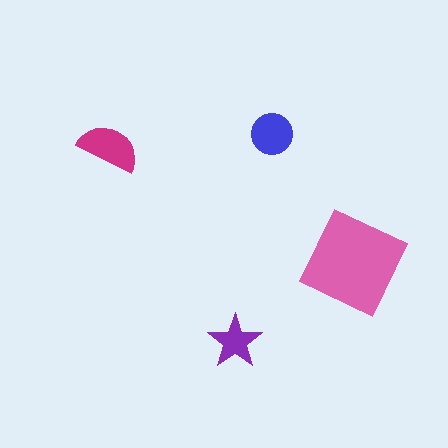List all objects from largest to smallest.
The pink diamond, the magenta semicircle, the blue circle, the purple star.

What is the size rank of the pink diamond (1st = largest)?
1st.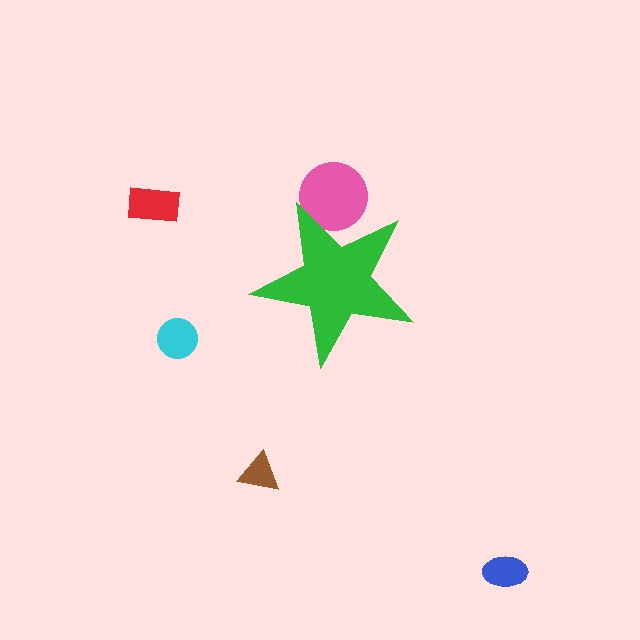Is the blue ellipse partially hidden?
No, the blue ellipse is fully visible.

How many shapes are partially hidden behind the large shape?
1 shape is partially hidden.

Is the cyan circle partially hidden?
No, the cyan circle is fully visible.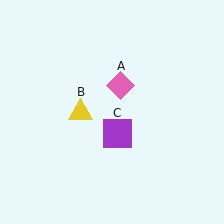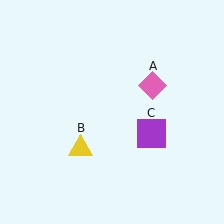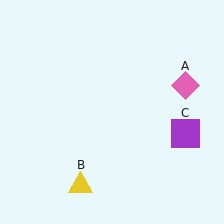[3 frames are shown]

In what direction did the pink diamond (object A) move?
The pink diamond (object A) moved right.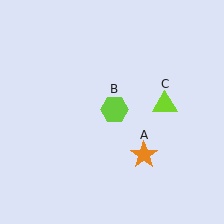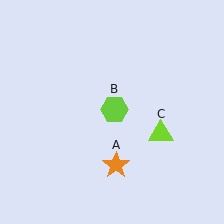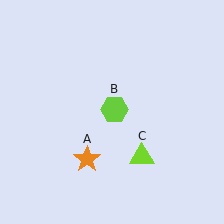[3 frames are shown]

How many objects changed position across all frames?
2 objects changed position: orange star (object A), lime triangle (object C).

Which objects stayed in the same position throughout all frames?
Lime hexagon (object B) remained stationary.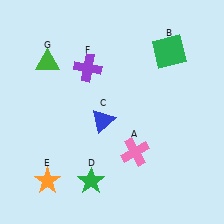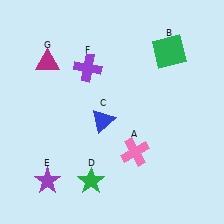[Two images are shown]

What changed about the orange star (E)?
In Image 1, E is orange. In Image 2, it changed to purple.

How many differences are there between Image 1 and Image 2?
There are 2 differences between the two images.